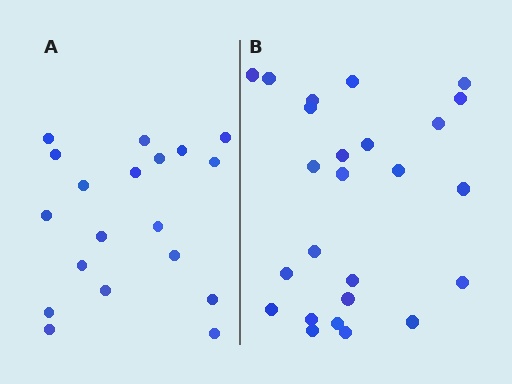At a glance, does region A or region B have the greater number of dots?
Region B (the right region) has more dots.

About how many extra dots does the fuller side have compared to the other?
Region B has about 6 more dots than region A.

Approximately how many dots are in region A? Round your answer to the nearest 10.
About 20 dots. (The exact count is 19, which rounds to 20.)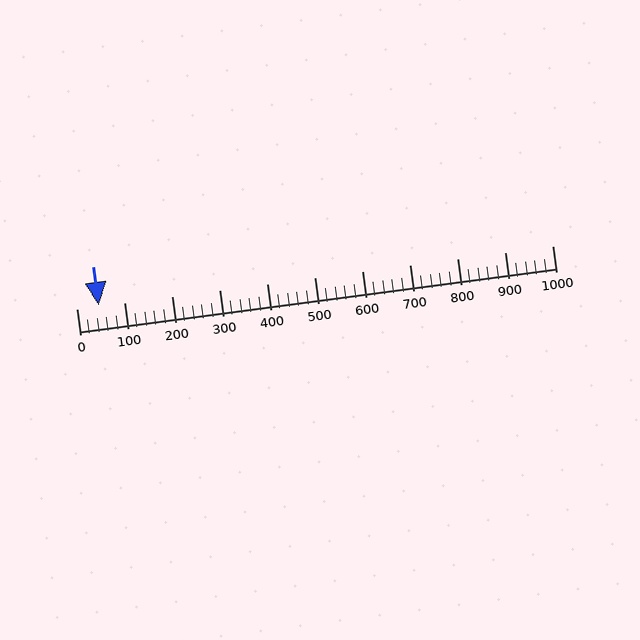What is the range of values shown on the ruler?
The ruler shows values from 0 to 1000.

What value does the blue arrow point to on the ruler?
The blue arrow points to approximately 46.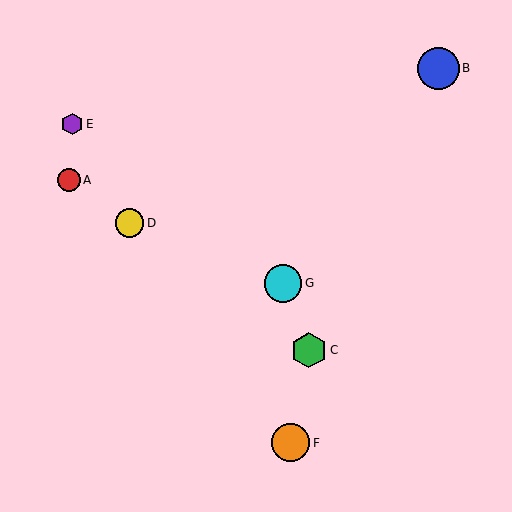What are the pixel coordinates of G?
Object G is at (283, 283).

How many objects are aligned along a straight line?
3 objects (A, C, D) are aligned along a straight line.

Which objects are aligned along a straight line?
Objects A, C, D are aligned along a straight line.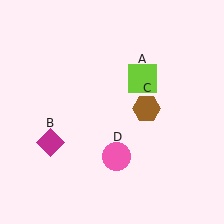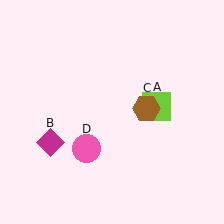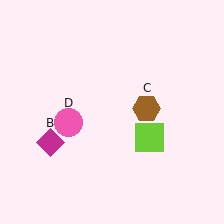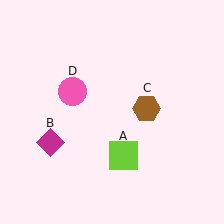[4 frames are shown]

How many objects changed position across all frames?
2 objects changed position: lime square (object A), pink circle (object D).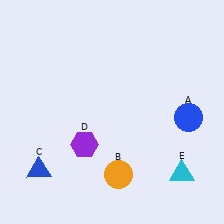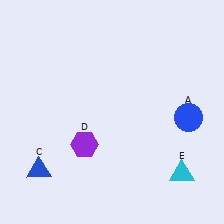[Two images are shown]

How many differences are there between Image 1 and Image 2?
There is 1 difference between the two images.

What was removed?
The orange circle (B) was removed in Image 2.